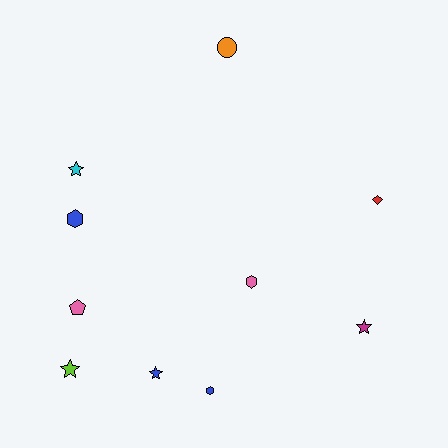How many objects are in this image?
There are 10 objects.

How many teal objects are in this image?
There are no teal objects.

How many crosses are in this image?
There are no crosses.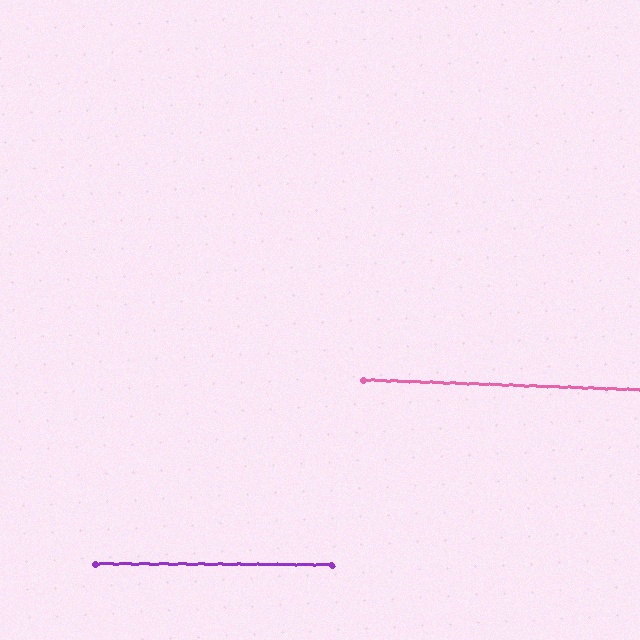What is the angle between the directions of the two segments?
Approximately 2 degrees.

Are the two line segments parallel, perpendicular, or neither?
Parallel — their directions differ by only 1.9°.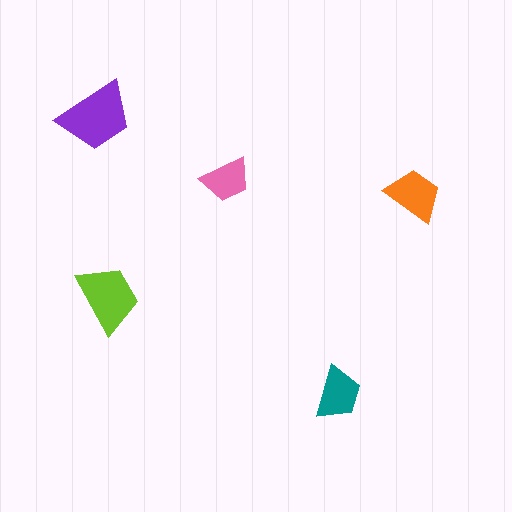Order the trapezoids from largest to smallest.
the purple one, the lime one, the orange one, the teal one, the pink one.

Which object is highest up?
The purple trapezoid is topmost.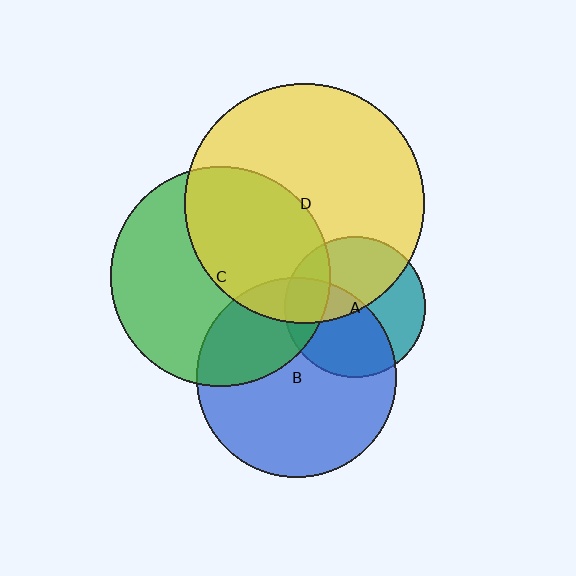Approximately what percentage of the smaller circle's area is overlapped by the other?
Approximately 45%.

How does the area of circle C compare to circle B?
Approximately 1.2 times.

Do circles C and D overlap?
Yes.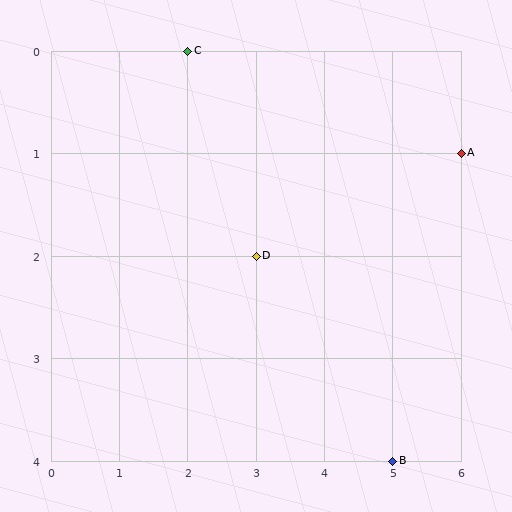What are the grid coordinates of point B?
Point B is at grid coordinates (5, 4).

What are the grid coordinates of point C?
Point C is at grid coordinates (2, 0).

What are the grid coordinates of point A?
Point A is at grid coordinates (6, 1).